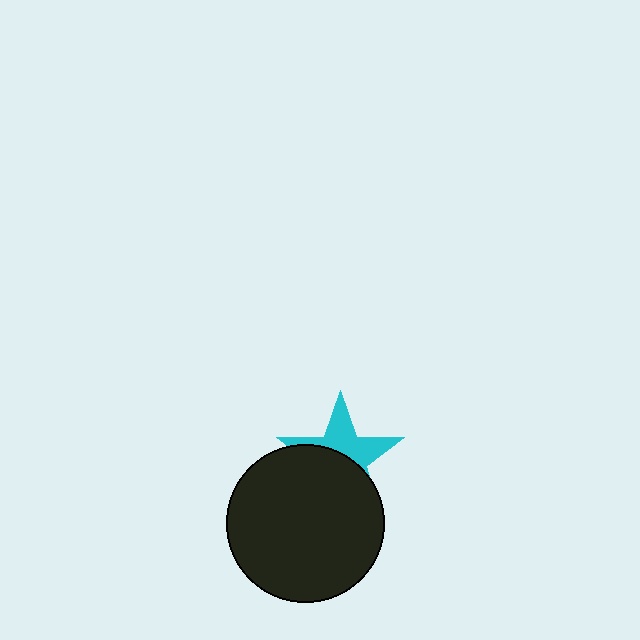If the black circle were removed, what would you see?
You would see the complete cyan star.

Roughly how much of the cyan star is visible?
About half of it is visible (roughly 45%).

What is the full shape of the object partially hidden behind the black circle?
The partially hidden object is a cyan star.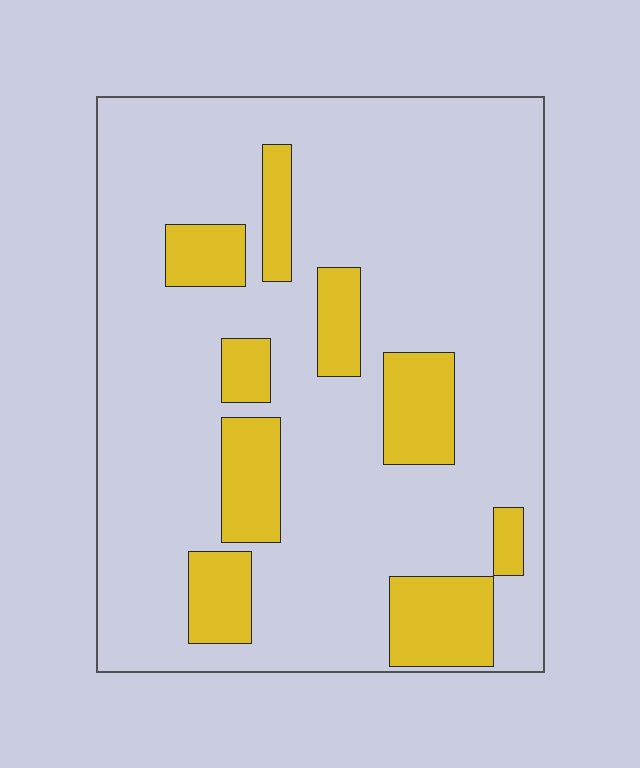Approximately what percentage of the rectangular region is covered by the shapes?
Approximately 20%.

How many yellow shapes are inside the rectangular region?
9.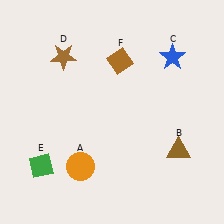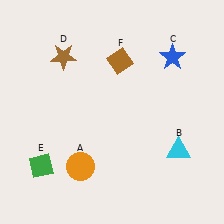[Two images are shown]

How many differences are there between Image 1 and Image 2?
There is 1 difference between the two images.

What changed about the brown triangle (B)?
In Image 1, B is brown. In Image 2, it changed to cyan.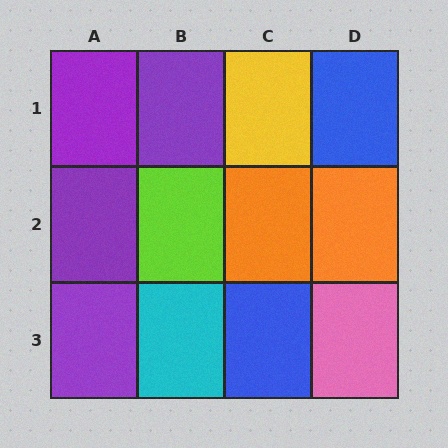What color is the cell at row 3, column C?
Blue.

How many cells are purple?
4 cells are purple.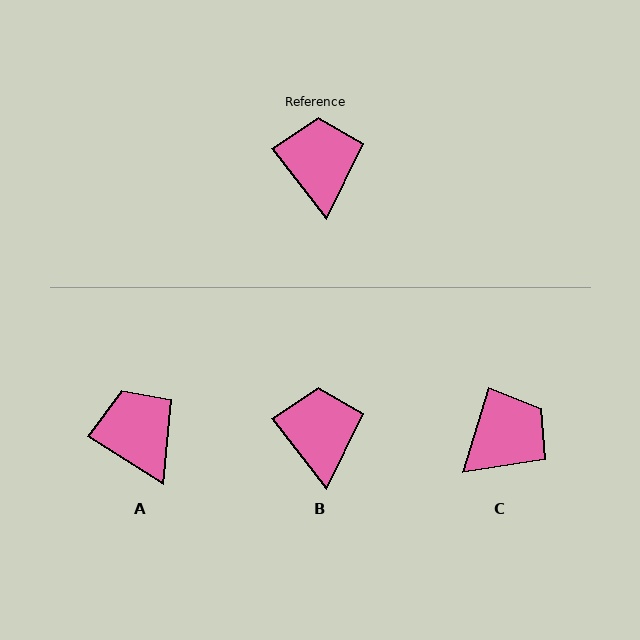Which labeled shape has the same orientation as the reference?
B.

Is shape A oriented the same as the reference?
No, it is off by about 20 degrees.